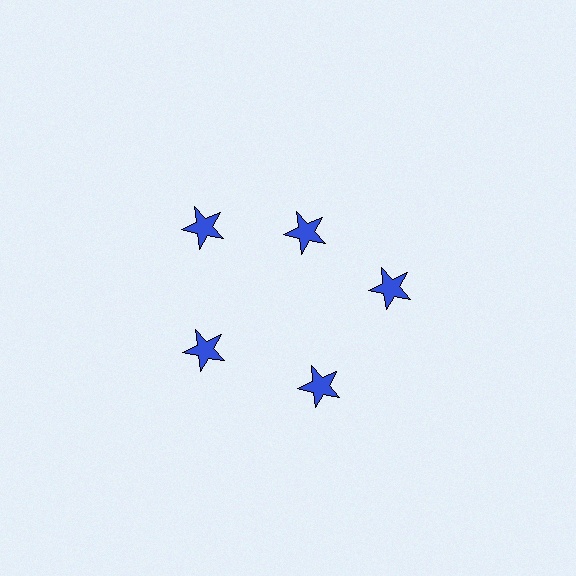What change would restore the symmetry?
The symmetry would be restored by moving it outward, back onto the ring so that all 5 stars sit at equal angles and equal distance from the center.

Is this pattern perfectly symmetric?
No. The 5 blue stars are arranged in a ring, but one element near the 1 o'clock position is pulled inward toward the center, breaking the 5-fold rotational symmetry.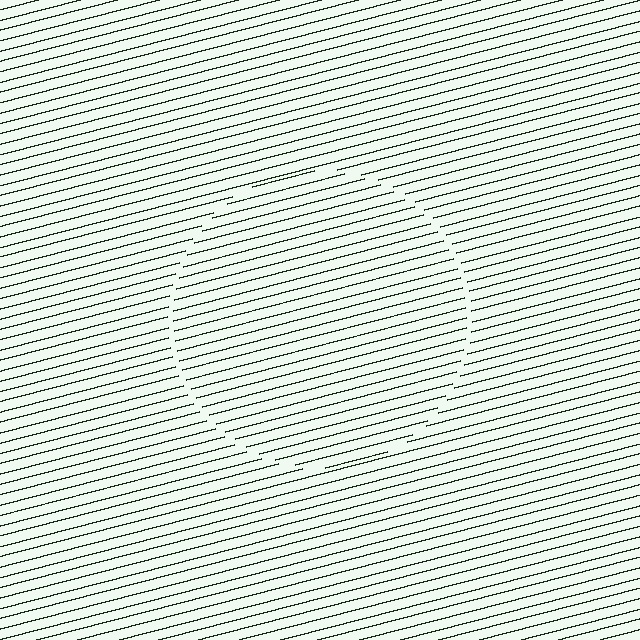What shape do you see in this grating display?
An illusory circle. The interior of the shape contains the same grating, shifted by half a period — the contour is defined by the phase discontinuity where line-ends from the inner and outer gratings abut.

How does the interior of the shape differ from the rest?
The interior of the shape contains the same grating, shifted by half a period — the contour is defined by the phase discontinuity where line-ends from the inner and outer gratings abut.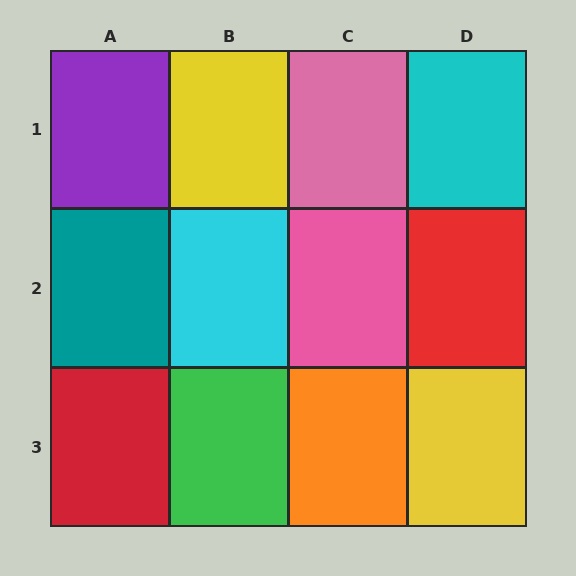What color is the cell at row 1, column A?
Purple.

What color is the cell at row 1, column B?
Yellow.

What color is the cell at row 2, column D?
Red.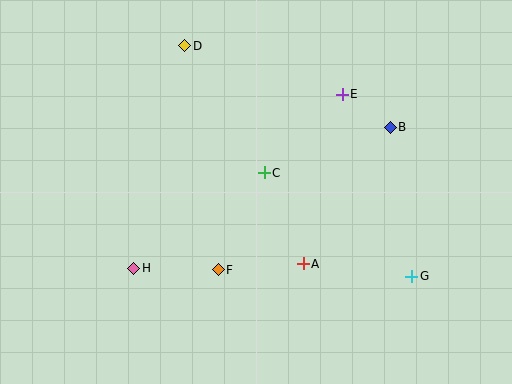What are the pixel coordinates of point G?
Point G is at (412, 276).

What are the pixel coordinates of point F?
Point F is at (218, 270).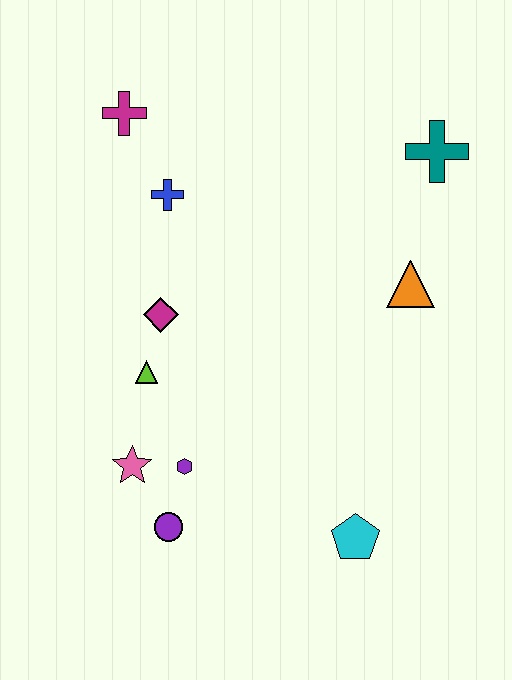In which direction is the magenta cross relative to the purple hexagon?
The magenta cross is above the purple hexagon.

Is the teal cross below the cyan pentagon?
No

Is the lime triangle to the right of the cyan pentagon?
No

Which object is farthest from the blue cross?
The cyan pentagon is farthest from the blue cross.